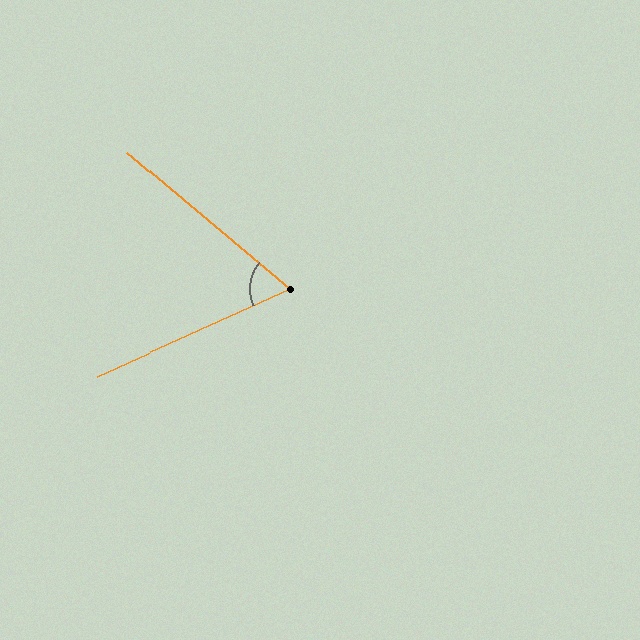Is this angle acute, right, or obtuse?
It is acute.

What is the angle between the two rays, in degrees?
Approximately 64 degrees.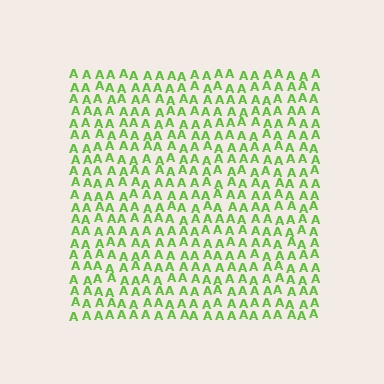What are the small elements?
The small elements are letter A's.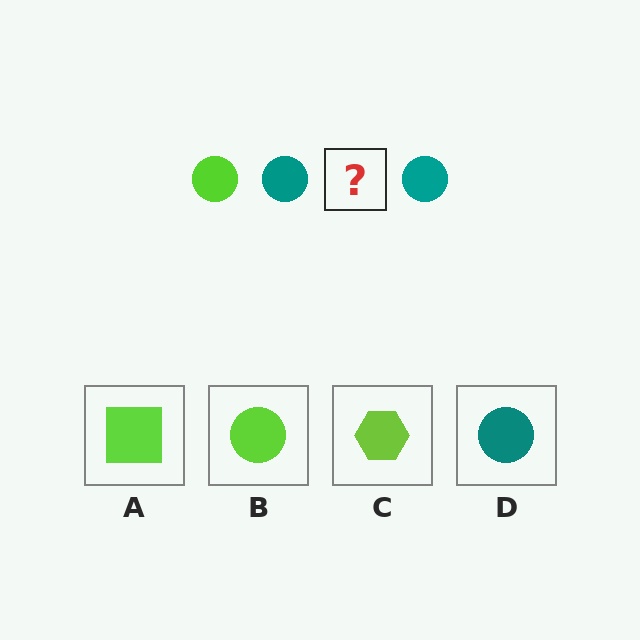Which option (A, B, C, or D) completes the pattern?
B.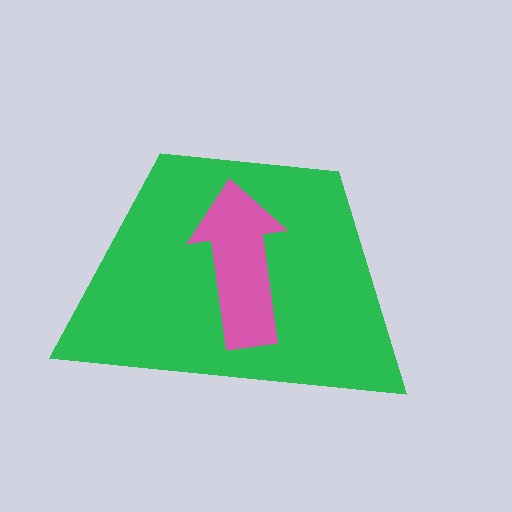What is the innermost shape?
The pink arrow.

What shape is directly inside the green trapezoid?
The pink arrow.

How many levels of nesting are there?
2.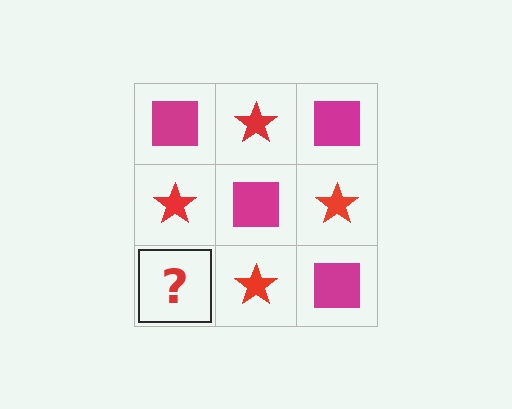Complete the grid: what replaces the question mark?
The question mark should be replaced with a magenta square.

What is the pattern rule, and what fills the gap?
The rule is that it alternates magenta square and red star in a checkerboard pattern. The gap should be filled with a magenta square.